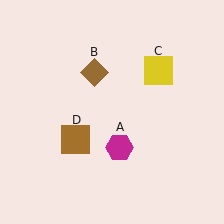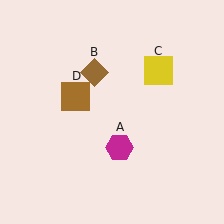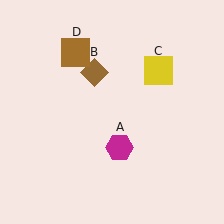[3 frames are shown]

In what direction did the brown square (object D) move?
The brown square (object D) moved up.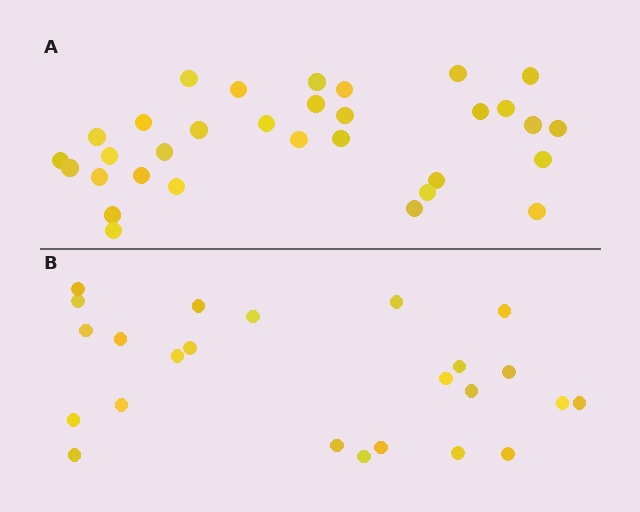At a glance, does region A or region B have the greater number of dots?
Region A (the top region) has more dots.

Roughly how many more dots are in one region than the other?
Region A has roughly 8 or so more dots than region B.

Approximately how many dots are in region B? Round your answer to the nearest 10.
About 20 dots. (The exact count is 24, which rounds to 20.)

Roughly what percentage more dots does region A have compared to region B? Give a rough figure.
About 35% more.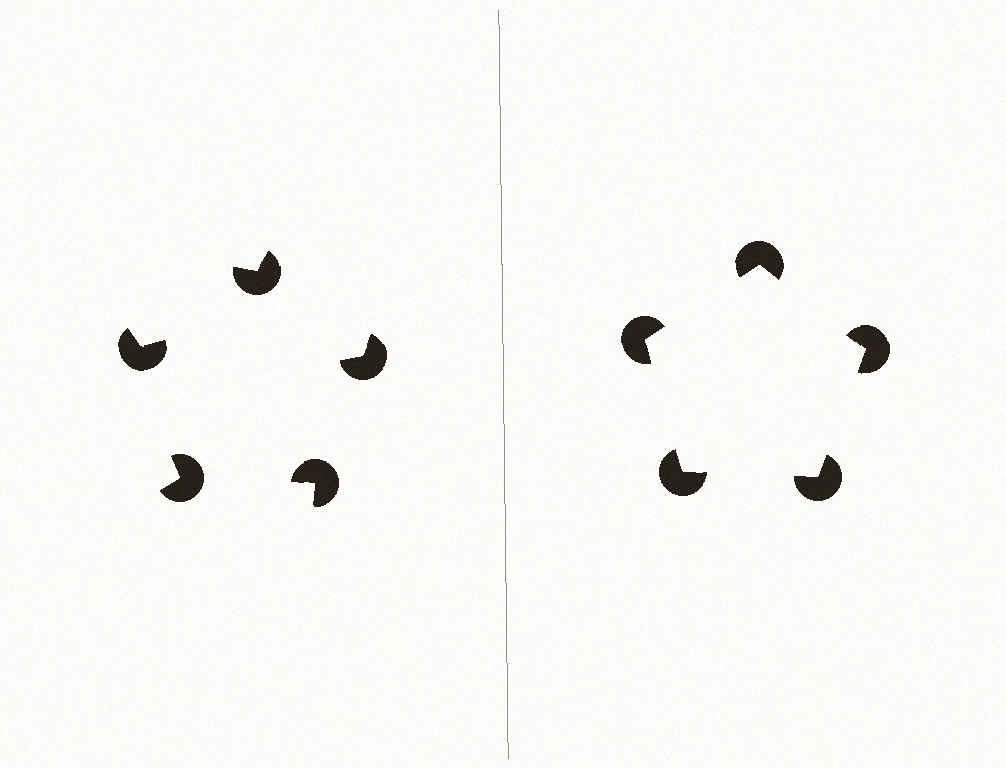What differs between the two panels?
The pac-man discs are positioned identically on both sides; only the wedge orientations differ. On the right they align to a pentagon; on the left they are misaligned.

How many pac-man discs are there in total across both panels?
10 — 5 on each side.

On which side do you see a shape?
An illusory pentagon appears on the right side. On the left side the wedge cuts are rotated, so no coherent shape forms.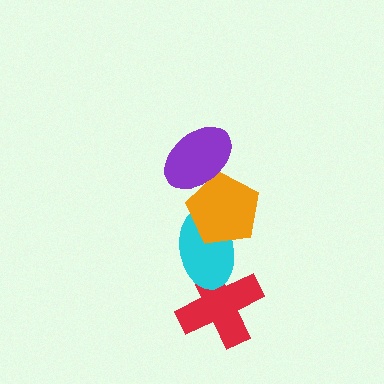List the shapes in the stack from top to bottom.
From top to bottom: the purple ellipse, the orange pentagon, the cyan ellipse, the red cross.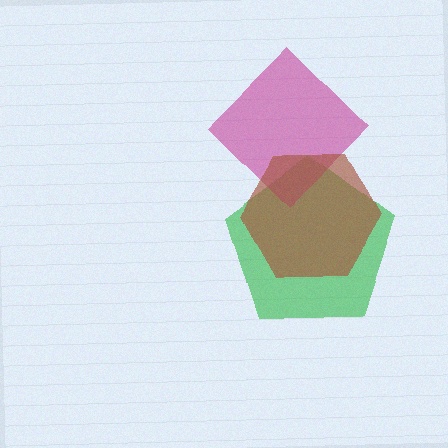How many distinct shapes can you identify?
There are 3 distinct shapes: a green pentagon, a magenta diamond, a brown hexagon.